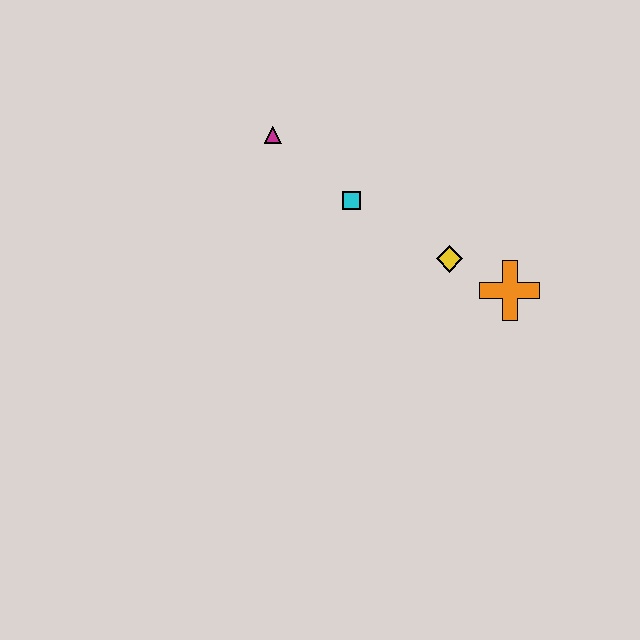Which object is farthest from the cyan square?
The orange cross is farthest from the cyan square.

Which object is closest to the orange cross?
The yellow diamond is closest to the orange cross.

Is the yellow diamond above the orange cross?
Yes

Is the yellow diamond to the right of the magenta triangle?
Yes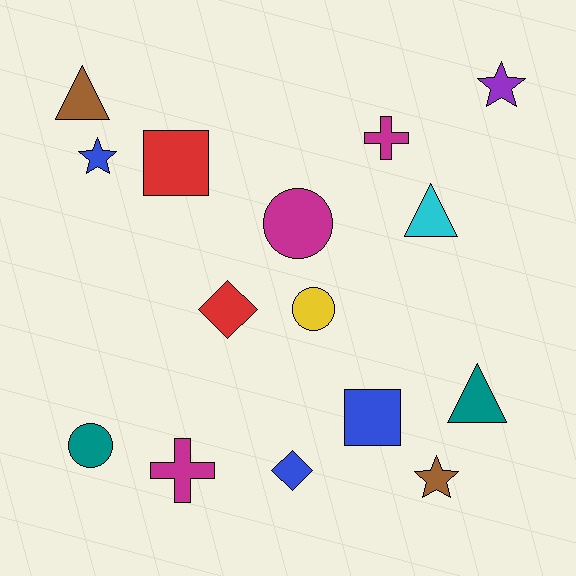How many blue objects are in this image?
There are 3 blue objects.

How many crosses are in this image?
There are 2 crosses.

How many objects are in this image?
There are 15 objects.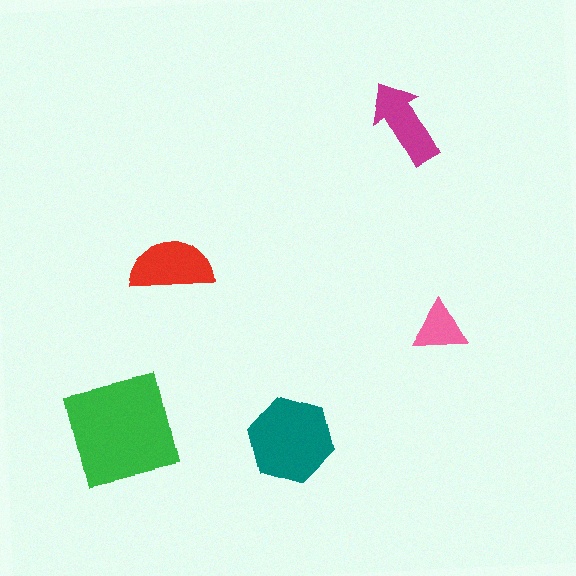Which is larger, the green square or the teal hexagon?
The green square.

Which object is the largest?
The green square.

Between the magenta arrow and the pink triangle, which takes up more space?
The magenta arrow.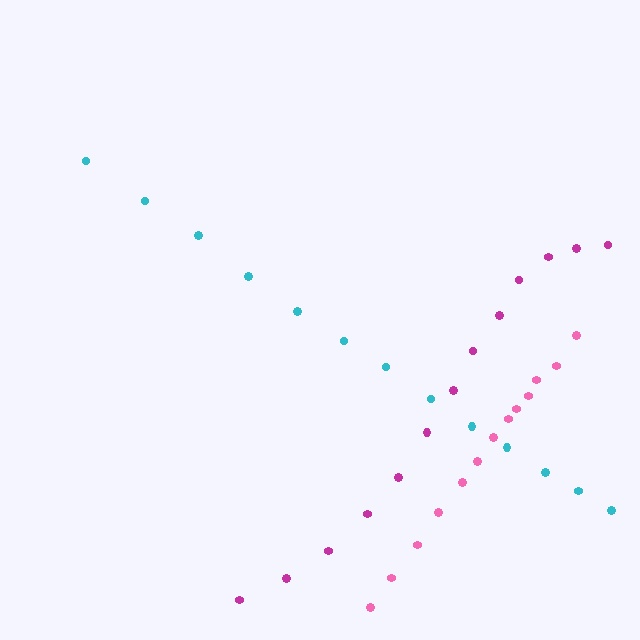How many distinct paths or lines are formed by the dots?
There are 3 distinct paths.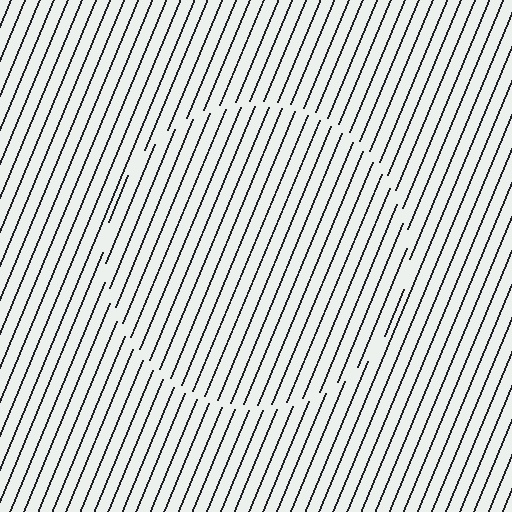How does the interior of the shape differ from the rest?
The interior of the shape contains the same grating, shifted by half a period — the contour is defined by the phase discontinuity where line-ends from the inner and outer gratings abut.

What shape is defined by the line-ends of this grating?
An illusory circle. The interior of the shape contains the same grating, shifted by half a period — the contour is defined by the phase discontinuity where line-ends from the inner and outer gratings abut.